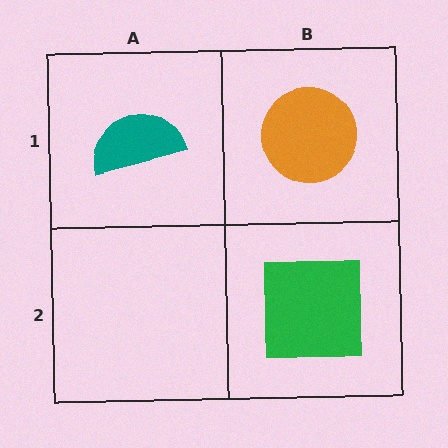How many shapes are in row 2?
1 shape.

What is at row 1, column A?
A teal semicircle.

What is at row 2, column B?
A green square.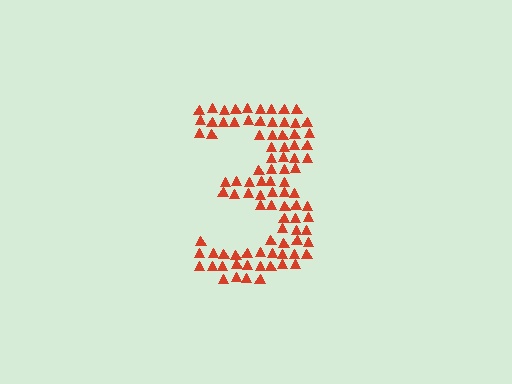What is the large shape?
The large shape is the digit 3.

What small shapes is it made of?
It is made of small triangles.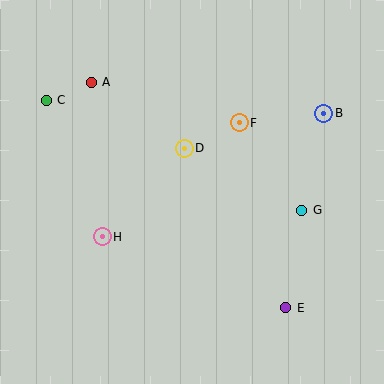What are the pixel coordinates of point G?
Point G is at (302, 210).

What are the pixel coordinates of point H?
Point H is at (102, 237).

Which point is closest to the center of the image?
Point D at (184, 148) is closest to the center.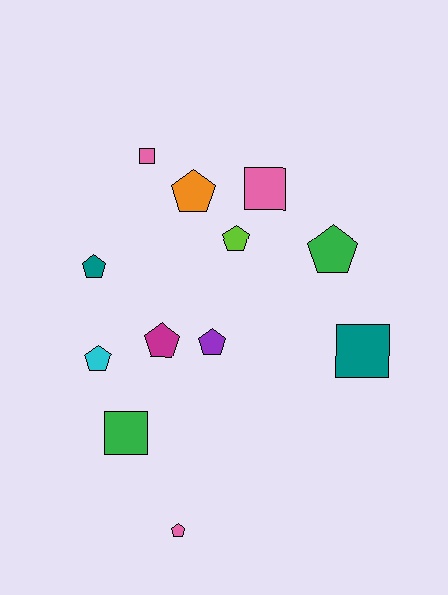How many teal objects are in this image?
There are 2 teal objects.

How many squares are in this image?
There are 4 squares.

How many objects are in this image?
There are 12 objects.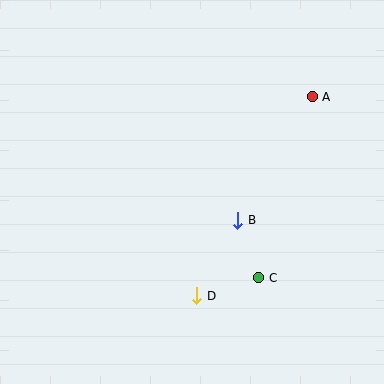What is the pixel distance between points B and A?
The distance between B and A is 144 pixels.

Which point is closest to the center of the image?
Point B at (238, 220) is closest to the center.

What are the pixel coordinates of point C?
Point C is at (259, 278).